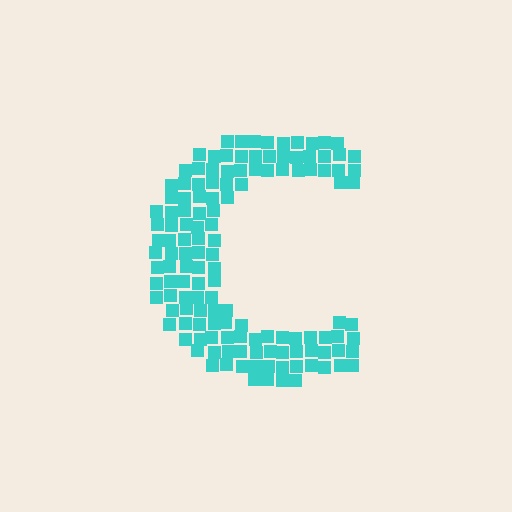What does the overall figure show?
The overall figure shows the letter C.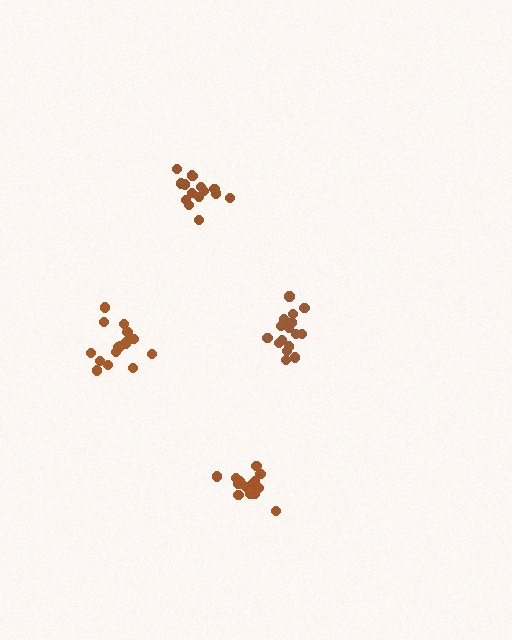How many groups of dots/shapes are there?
There are 4 groups.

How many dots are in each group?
Group 1: 18 dots, Group 2: 19 dots, Group 3: 15 dots, Group 4: 16 dots (68 total).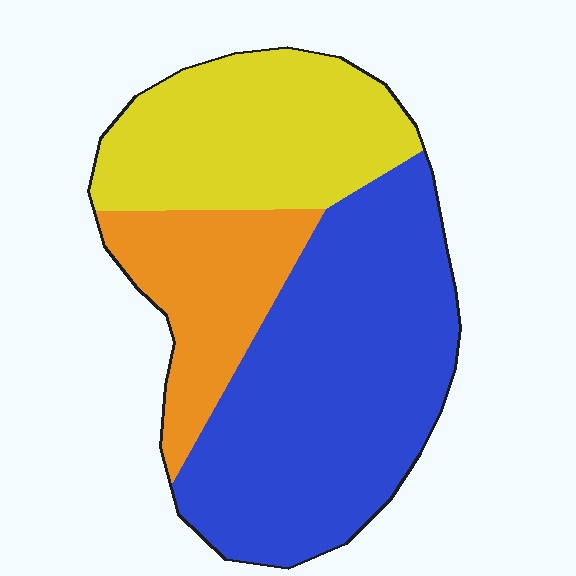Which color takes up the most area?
Blue, at roughly 50%.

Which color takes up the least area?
Orange, at roughly 20%.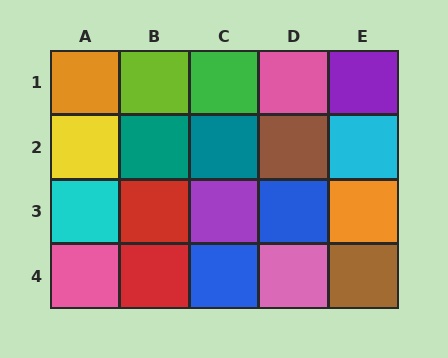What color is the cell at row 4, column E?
Brown.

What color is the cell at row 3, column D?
Blue.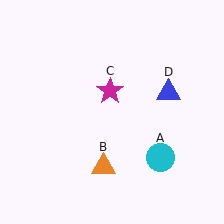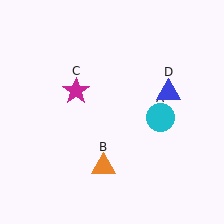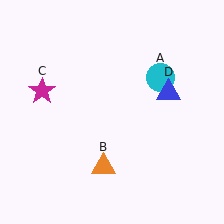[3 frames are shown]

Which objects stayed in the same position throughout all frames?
Orange triangle (object B) and blue triangle (object D) remained stationary.